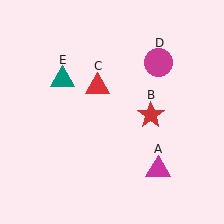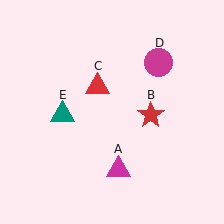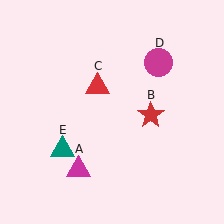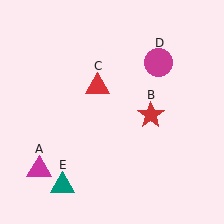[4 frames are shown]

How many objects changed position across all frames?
2 objects changed position: magenta triangle (object A), teal triangle (object E).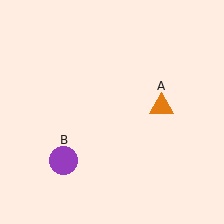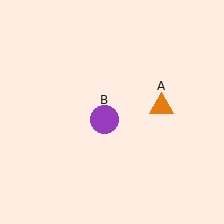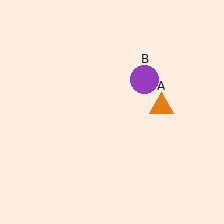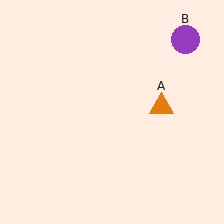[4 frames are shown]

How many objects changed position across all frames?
1 object changed position: purple circle (object B).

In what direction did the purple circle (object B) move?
The purple circle (object B) moved up and to the right.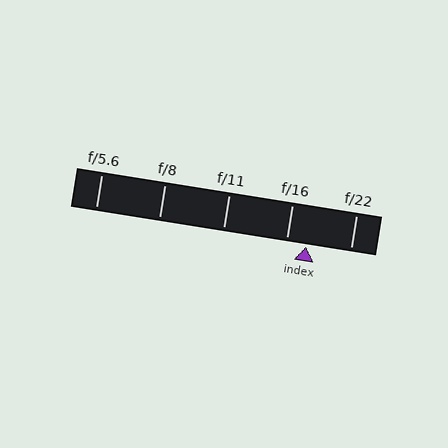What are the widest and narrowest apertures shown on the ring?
The widest aperture shown is f/5.6 and the narrowest is f/22.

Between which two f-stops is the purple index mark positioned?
The index mark is between f/16 and f/22.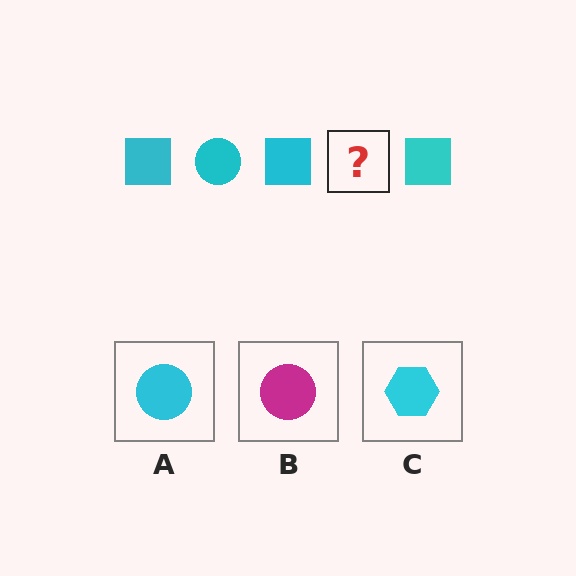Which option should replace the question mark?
Option A.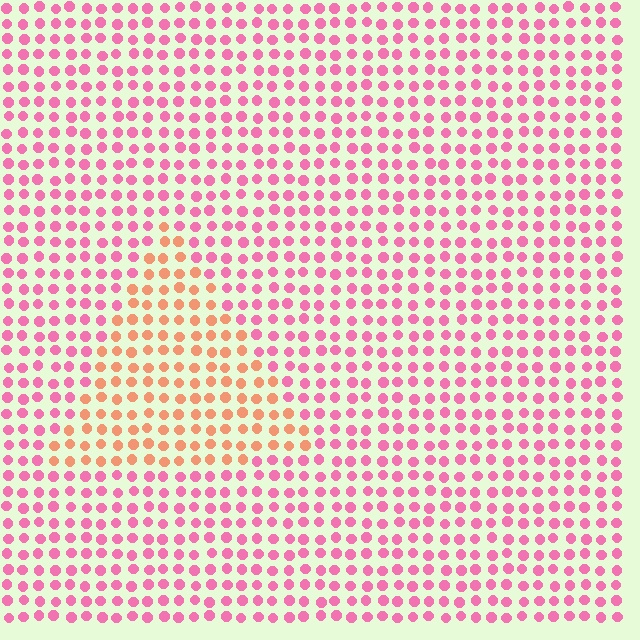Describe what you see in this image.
The image is filled with small pink elements in a uniform arrangement. A triangle-shaped region is visible where the elements are tinted to a slightly different hue, forming a subtle color boundary.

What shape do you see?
I see a triangle.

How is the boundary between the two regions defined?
The boundary is defined purely by a slight shift in hue (about 45 degrees). Spacing, size, and orientation are identical on both sides.